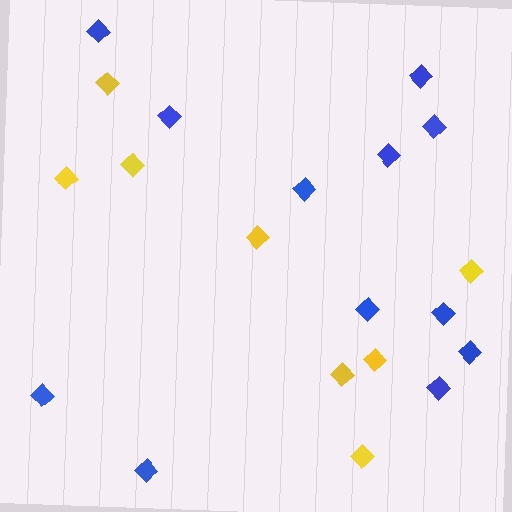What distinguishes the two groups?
There are 2 groups: one group of yellow diamonds (8) and one group of blue diamonds (12).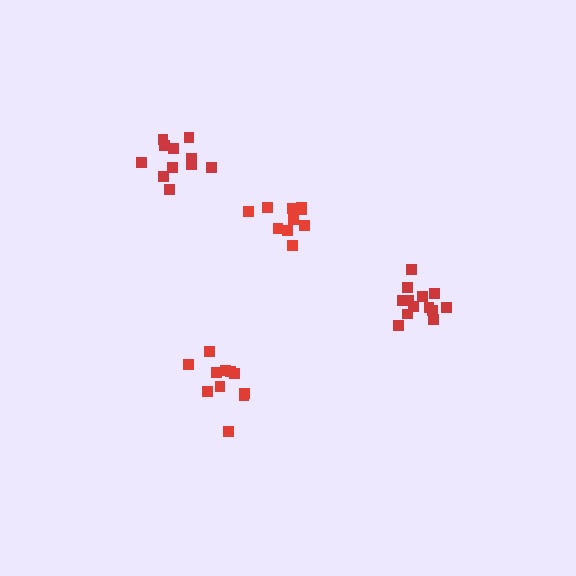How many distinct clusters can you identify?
There are 4 distinct clusters.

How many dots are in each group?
Group 1: 10 dots, Group 2: 11 dots, Group 3: 13 dots, Group 4: 11 dots (45 total).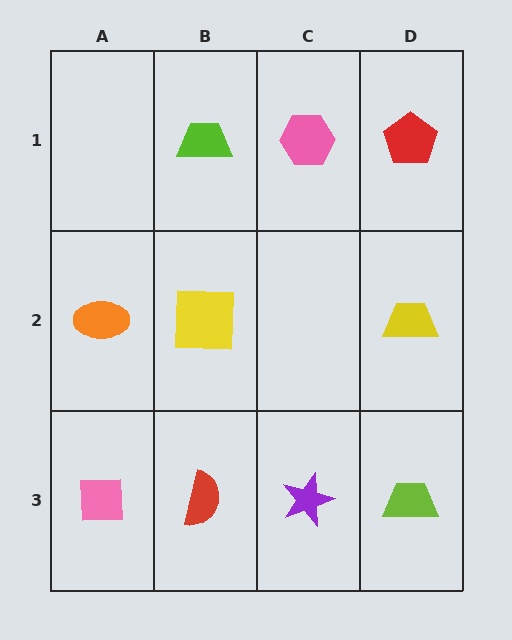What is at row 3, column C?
A purple star.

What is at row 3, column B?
A red semicircle.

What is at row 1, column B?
A lime trapezoid.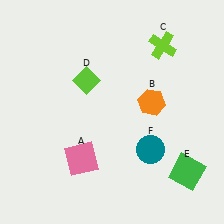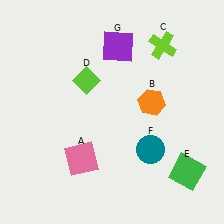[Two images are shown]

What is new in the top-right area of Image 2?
A purple square (G) was added in the top-right area of Image 2.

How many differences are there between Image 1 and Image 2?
There is 1 difference between the two images.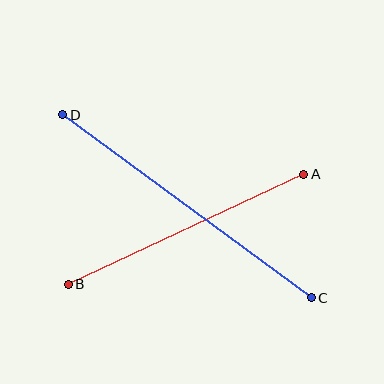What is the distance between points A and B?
The distance is approximately 260 pixels.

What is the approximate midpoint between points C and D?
The midpoint is at approximately (187, 206) pixels.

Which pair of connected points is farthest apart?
Points C and D are farthest apart.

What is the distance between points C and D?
The distance is approximately 308 pixels.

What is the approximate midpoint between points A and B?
The midpoint is at approximately (186, 229) pixels.